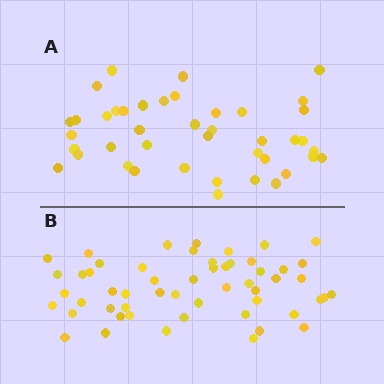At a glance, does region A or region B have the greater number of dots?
Region B (the bottom region) has more dots.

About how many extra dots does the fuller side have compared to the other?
Region B has roughly 12 or so more dots than region A.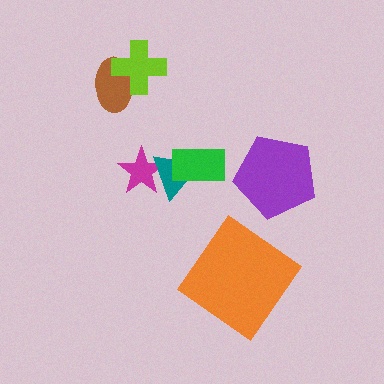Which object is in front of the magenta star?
The teal triangle is in front of the magenta star.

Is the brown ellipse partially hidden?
Yes, it is partially covered by another shape.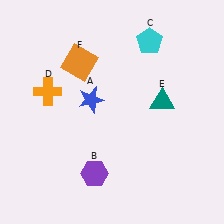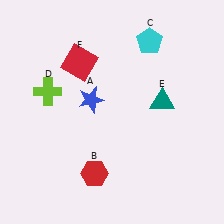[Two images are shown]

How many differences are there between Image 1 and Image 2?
There are 3 differences between the two images.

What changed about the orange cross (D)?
In Image 1, D is orange. In Image 2, it changed to lime.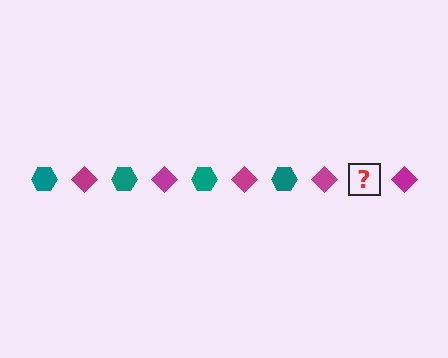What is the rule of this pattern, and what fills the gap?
The rule is that the pattern alternates between teal hexagon and magenta diamond. The gap should be filled with a teal hexagon.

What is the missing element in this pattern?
The missing element is a teal hexagon.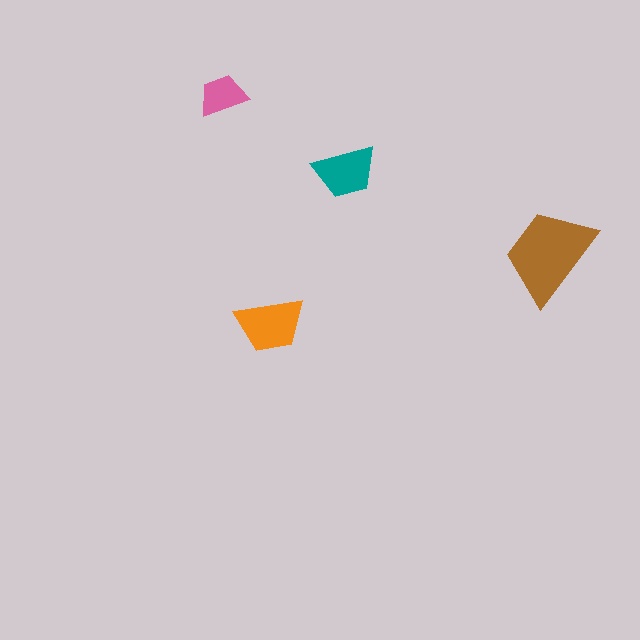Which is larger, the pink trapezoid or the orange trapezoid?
The orange one.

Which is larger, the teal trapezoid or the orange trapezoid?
The orange one.